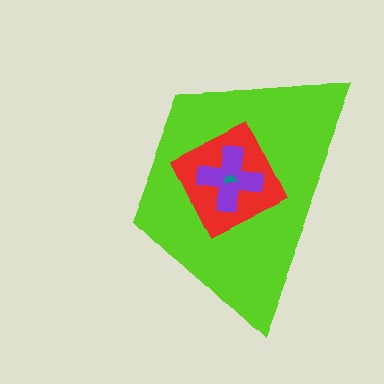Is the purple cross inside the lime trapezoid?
Yes.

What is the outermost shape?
The lime trapezoid.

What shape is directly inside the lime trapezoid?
The red diamond.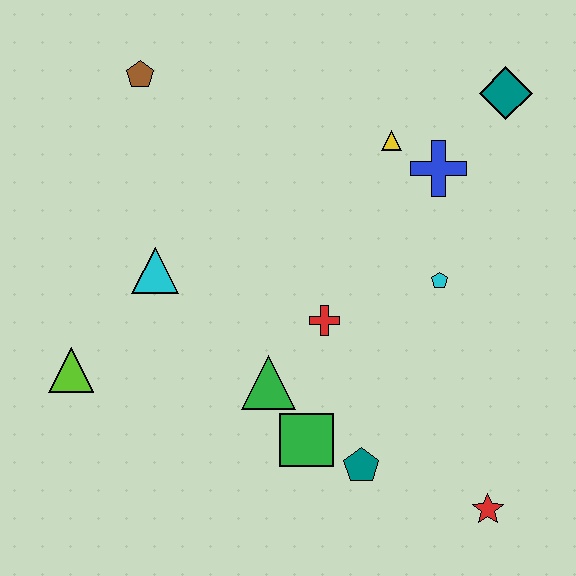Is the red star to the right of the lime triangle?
Yes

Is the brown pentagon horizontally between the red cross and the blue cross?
No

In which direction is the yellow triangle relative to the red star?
The yellow triangle is above the red star.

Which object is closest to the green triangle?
The green square is closest to the green triangle.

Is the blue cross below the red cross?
No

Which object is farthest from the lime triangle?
The teal diamond is farthest from the lime triangle.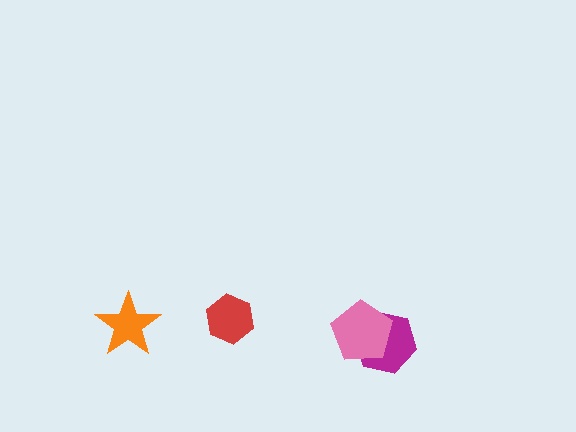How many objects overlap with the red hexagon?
0 objects overlap with the red hexagon.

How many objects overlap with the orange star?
0 objects overlap with the orange star.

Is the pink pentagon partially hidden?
No, no other shape covers it.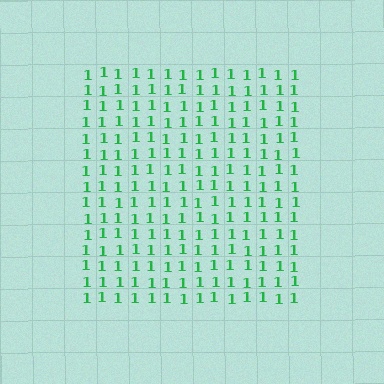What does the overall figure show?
The overall figure shows a square.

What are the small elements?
The small elements are digit 1's.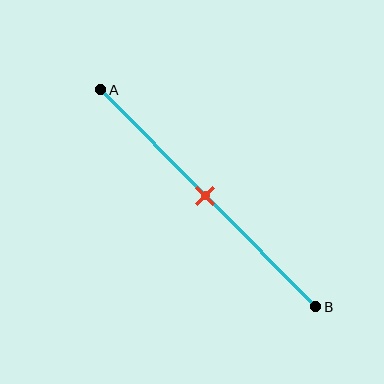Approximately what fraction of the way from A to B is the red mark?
The red mark is approximately 50% of the way from A to B.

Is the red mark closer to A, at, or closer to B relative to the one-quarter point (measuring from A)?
The red mark is closer to point B than the one-quarter point of segment AB.